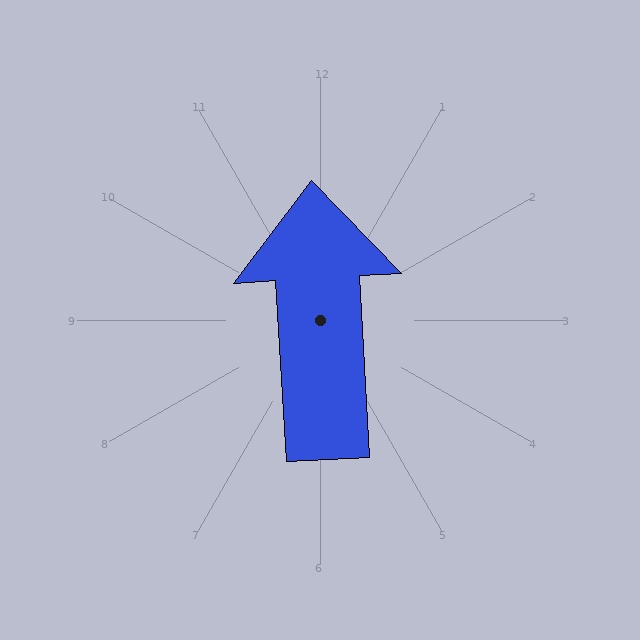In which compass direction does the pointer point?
North.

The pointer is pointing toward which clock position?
Roughly 12 o'clock.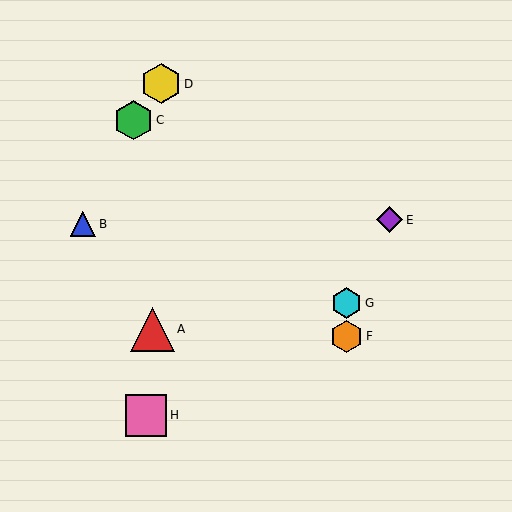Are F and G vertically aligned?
Yes, both are at x≈347.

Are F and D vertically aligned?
No, F is at x≈347 and D is at x≈161.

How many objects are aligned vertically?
2 objects (F, G) are aligned vertically.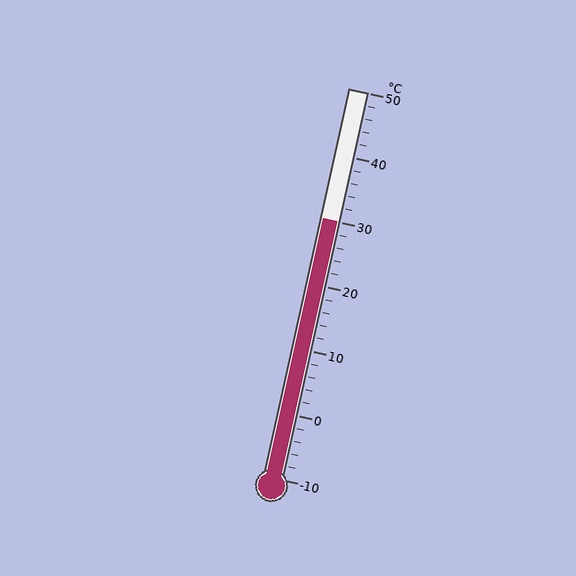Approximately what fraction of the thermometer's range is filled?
The thermometer is filled to approximately 65% of its range.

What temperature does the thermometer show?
The thermometer shows approximately 30°C.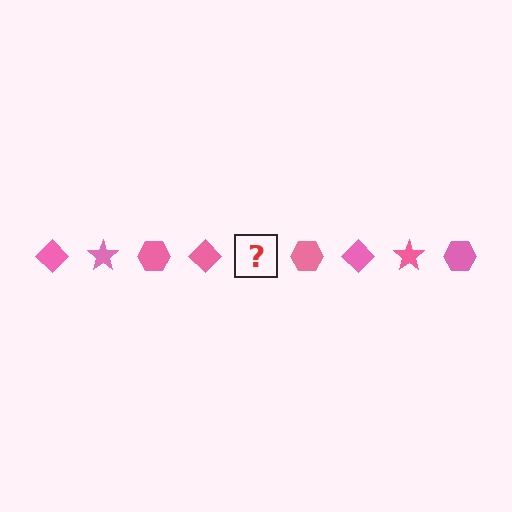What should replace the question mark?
The question mark should be replaced with a pink star.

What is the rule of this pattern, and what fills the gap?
The rule is that the pattern cycles through diamond, star, hexagon shapes in pink. The gap should be filled with a pink star.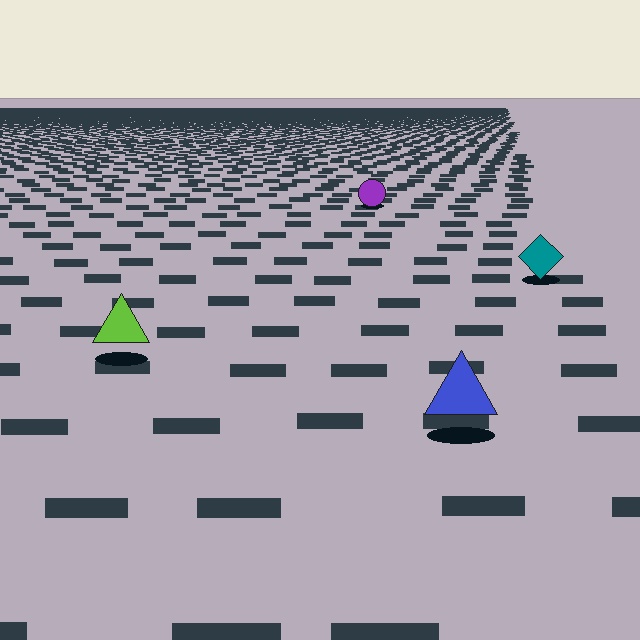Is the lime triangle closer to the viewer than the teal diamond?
Yes. The lime triangle is closer — you can tell from the texture gradient: the ground texture is coarser near it.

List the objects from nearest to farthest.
From nearest to farthest: the blue triangle, the lime triangle, the teal diamond, the purple circle.